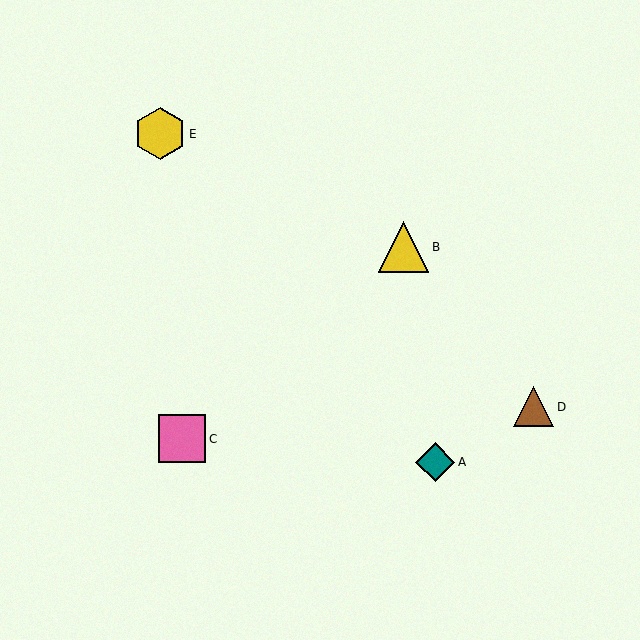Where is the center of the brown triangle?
The center of the brown triangle is at (534, 407).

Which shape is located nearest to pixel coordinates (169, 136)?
The yellow hexagon (labeled E) at (160, 134) is nearest to that location.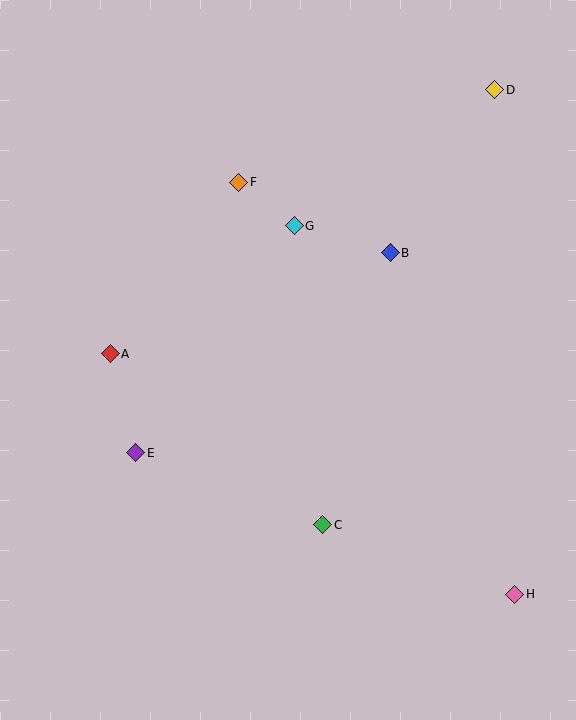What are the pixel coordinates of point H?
Point H is at (515, 594).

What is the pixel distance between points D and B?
The distance between D and B is 194 pixels.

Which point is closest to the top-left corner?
Point F is closest to the top-left corner.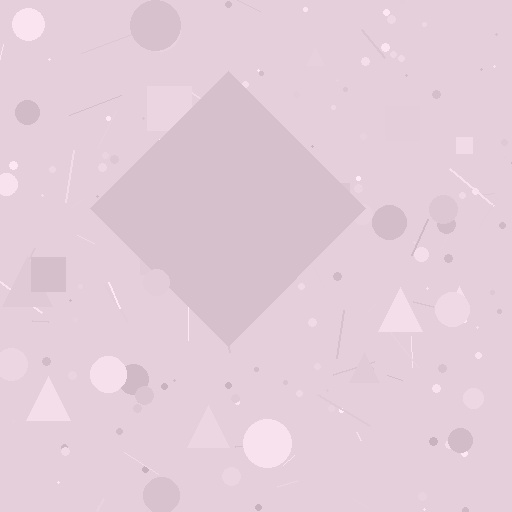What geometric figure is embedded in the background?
A diamond is embedded in the background.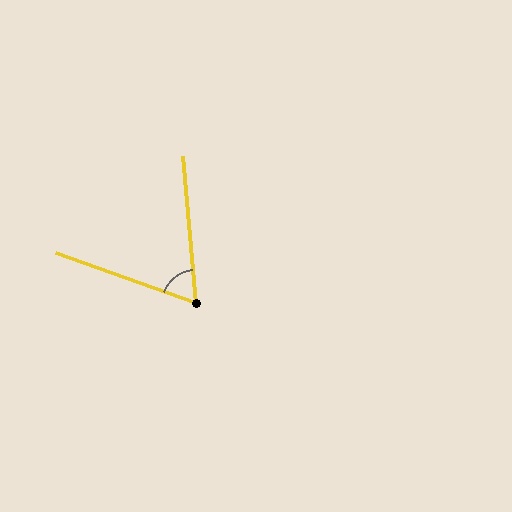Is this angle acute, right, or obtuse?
It is acute.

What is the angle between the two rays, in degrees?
Approximately 65 degrees.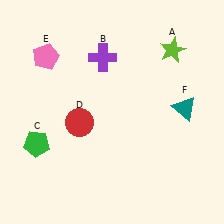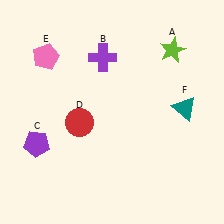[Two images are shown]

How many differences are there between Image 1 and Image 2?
There is 1 difference between the two images.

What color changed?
The pentagon (C) changed from green in Image 1 to purple in Image 2.